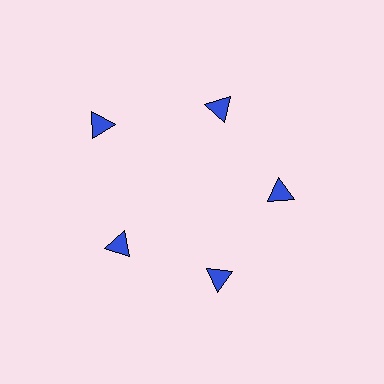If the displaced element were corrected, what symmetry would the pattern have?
It would have 5-fold rotational symmetry — the pattern would map onto itself every 72 degrees.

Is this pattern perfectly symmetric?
No. The 5 blue triangles are arranged in a ring, but one element near the 10 o'clock position is pushed outward from the center, breaking the 5-fold rotational symmetry.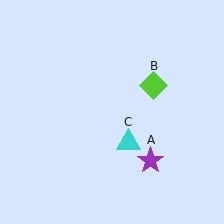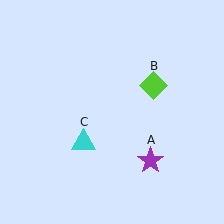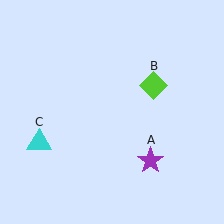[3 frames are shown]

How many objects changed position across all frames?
1 object changed position: cyan triangle (object C).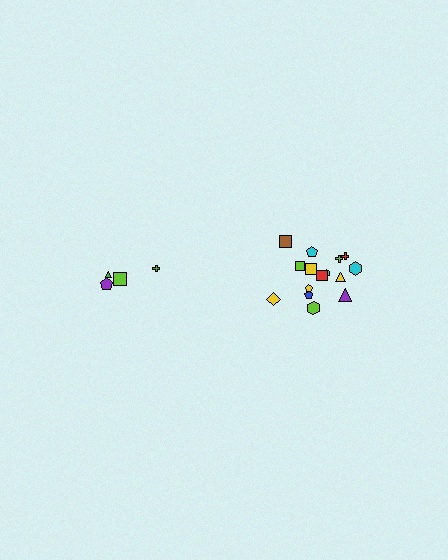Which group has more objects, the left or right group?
The right group.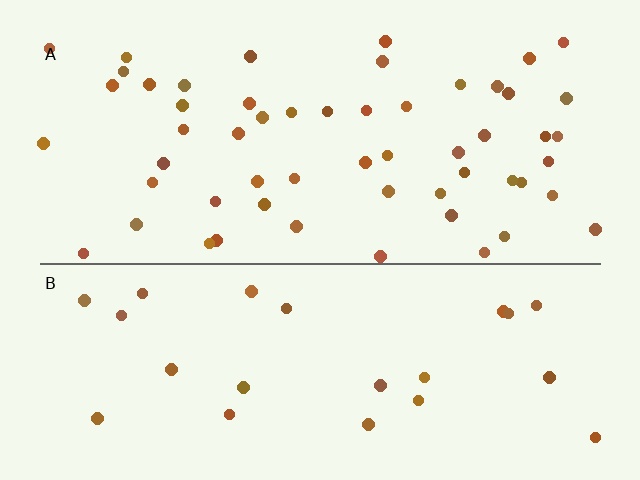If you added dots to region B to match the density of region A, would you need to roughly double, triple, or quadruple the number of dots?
Approximately double.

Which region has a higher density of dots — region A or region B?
A (the top).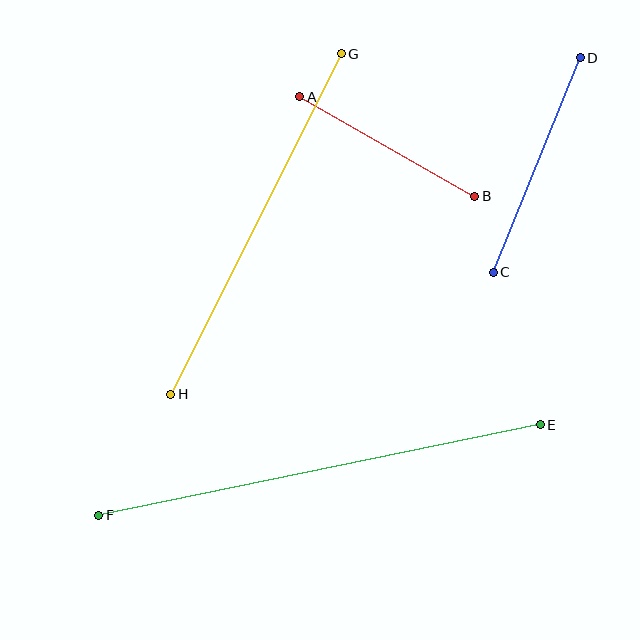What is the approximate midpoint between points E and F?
The midpoint is at approximately (319, 470) pixels.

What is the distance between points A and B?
The distance is approximately 201 pixels.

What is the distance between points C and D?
The distance is approximately 231 pixels.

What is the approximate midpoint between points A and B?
The midpoint is at approximately (387, 146) pixels.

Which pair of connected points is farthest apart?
Points E and F are farthest apart.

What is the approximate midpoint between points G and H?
The midpoint is at approximately (256, 224) pixels.